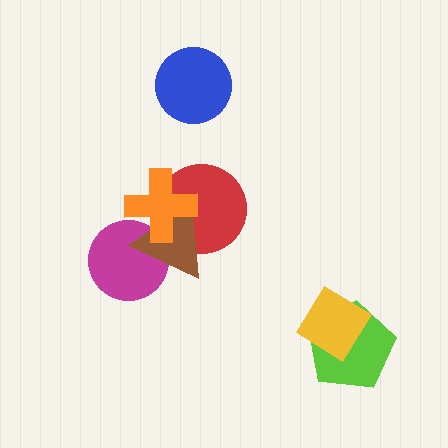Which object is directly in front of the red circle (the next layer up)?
The brown triangle is directly in front of the red circle.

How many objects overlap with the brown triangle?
3 objects overlap with the brown triangle.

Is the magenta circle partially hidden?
Yes, it is partially covered by another shape.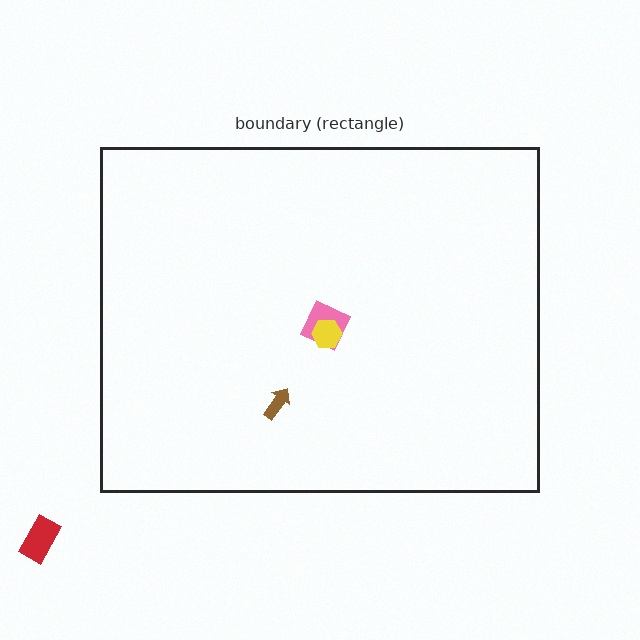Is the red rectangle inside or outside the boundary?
Outside.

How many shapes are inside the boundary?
3 inside, 1 outside.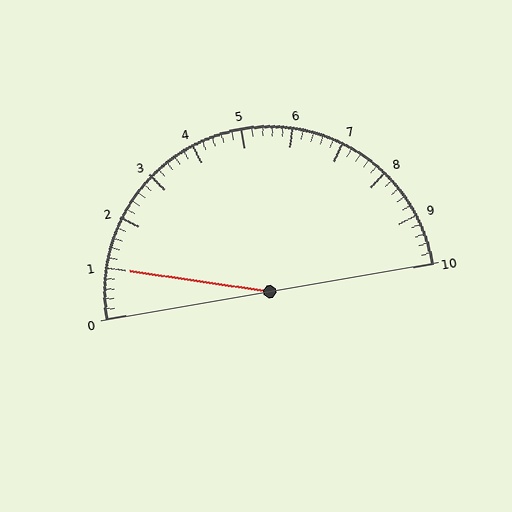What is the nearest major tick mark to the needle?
The nearest major tick mark is 1.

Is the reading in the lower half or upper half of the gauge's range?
The reading is in the lower half of the range (0 to 10).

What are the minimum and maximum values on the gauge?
The gauge ranges from 0 to 10.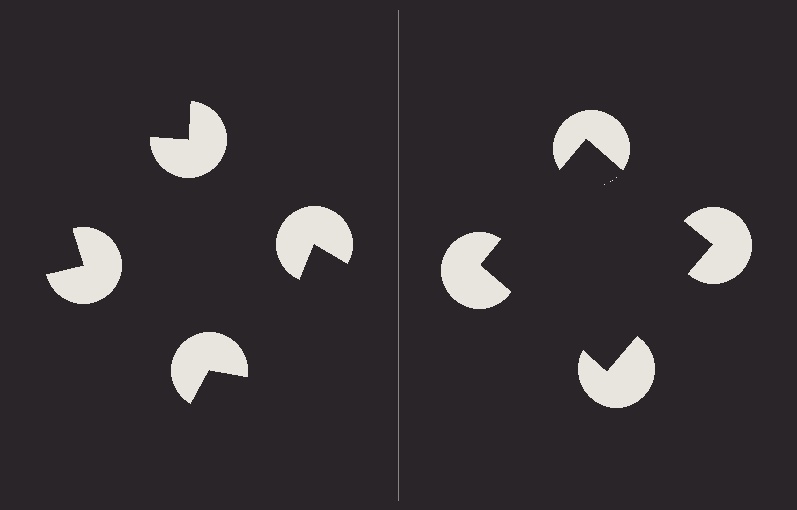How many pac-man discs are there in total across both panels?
8 — 4 on each side.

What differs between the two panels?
The pac-man discs are positioned identically on both sides; only the wedge orientations differ. On the right they align to a square; on the left they are misaligned.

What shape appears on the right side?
An illusory square.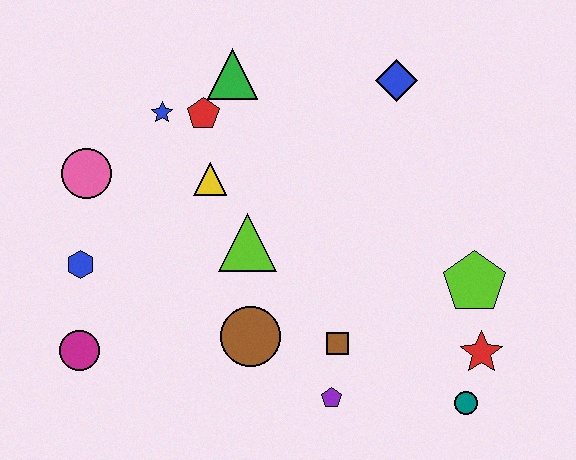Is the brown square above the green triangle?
No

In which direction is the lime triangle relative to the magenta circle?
The lime triangle is to the right of the magenta circle.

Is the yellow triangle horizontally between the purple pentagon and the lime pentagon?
No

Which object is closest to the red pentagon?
The blue star is closest to the red pentagon.